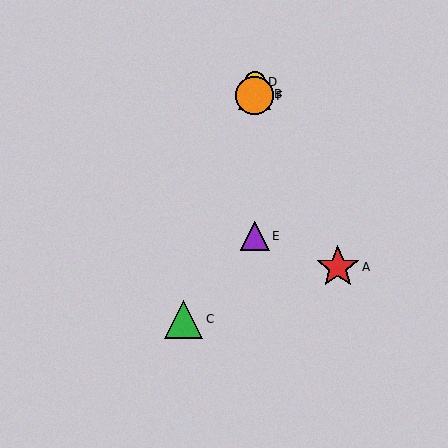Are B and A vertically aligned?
No, B is at x≈255 and A is at x≈338.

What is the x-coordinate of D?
Object D is at x≈255.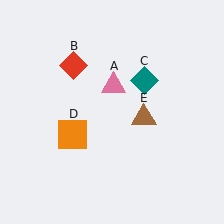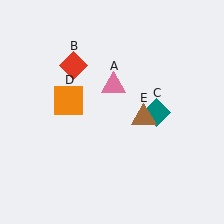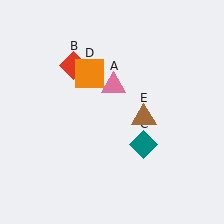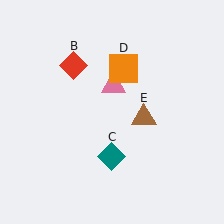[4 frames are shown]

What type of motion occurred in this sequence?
The teal diamond (object C), orange square (object D) rotated clockwise around the center of the scene.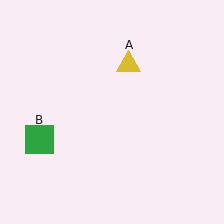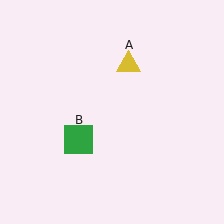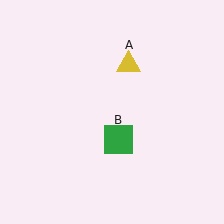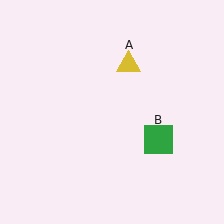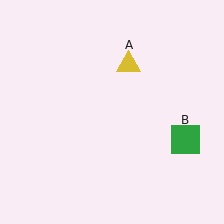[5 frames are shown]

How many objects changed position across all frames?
1 object changed position: green square (object B).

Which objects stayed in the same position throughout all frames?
Yellow triangle (object A) remained stationary.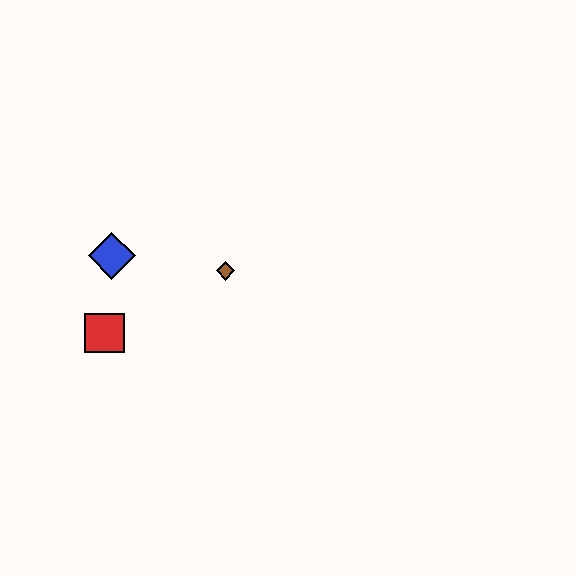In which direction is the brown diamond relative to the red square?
The brown diamond is to the right of the red square.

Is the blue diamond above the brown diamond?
Yes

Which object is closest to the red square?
The blue diamond is closest to the red square.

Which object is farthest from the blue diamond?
The brown diamond is farthest from the blue diamond.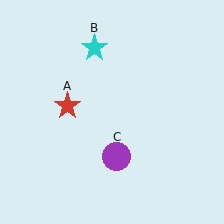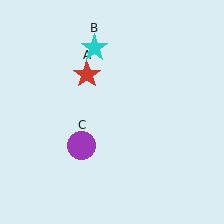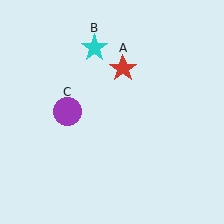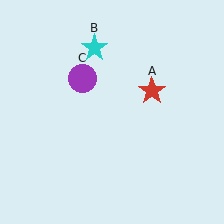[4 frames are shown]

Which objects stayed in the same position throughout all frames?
Cyan star (object B) remained stationary.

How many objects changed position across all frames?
2 objects changed position: red star (object A), purple circle (object C).